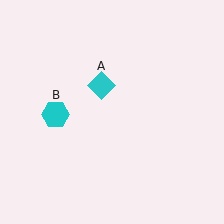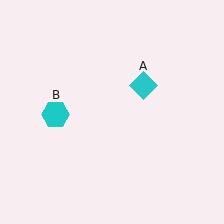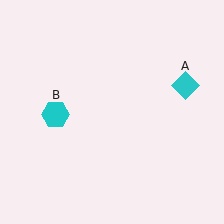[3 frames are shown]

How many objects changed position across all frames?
1 object changed position: cyan diamond (object A).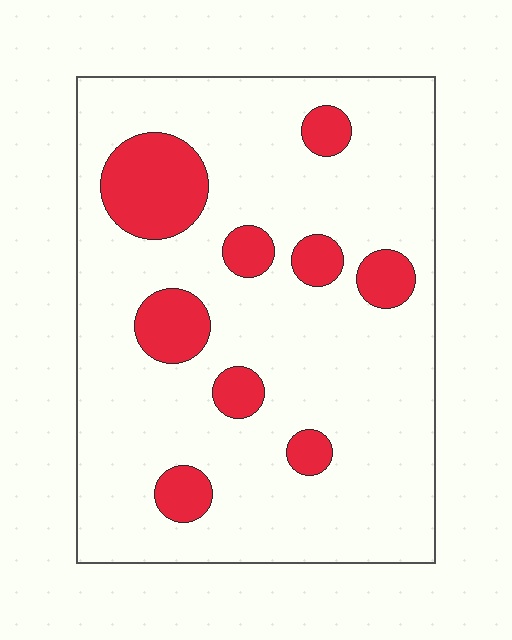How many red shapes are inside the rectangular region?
9.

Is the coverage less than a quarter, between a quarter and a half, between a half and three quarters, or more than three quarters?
Less than a quarter.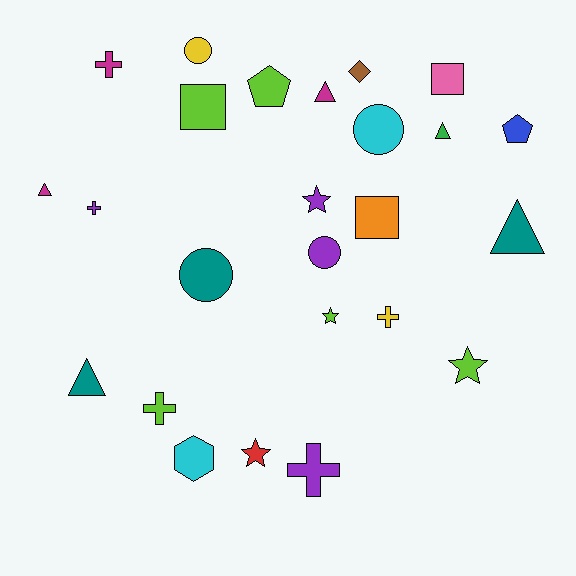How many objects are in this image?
There are 25 objects.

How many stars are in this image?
There are 4 stars.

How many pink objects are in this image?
There is 1 pink object.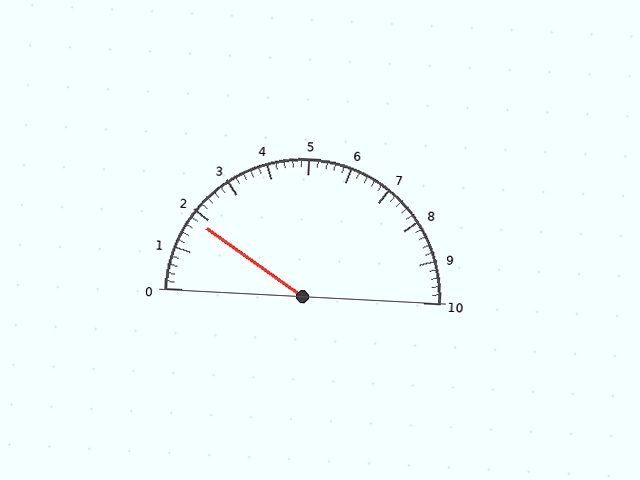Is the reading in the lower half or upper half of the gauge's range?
The reading is in the lower half of the range (0 to 10).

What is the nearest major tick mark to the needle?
The nearest major tick mark is 2.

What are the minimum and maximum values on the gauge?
The gauge ranges from 0 to 10.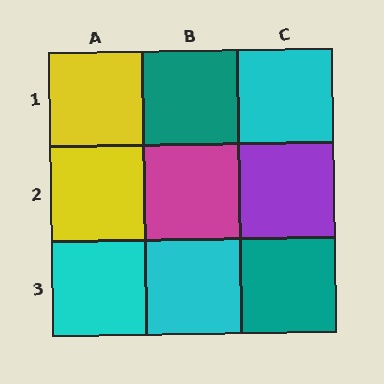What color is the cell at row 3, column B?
Cyan.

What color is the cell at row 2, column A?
Yellow.